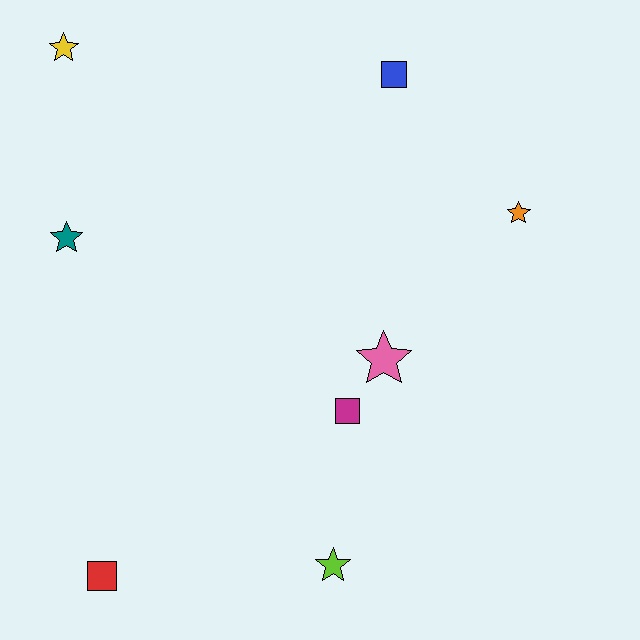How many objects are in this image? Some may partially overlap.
There are 8 objects.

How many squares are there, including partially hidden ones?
There are 3 squares.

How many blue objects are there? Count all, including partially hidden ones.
There is 1 blue object.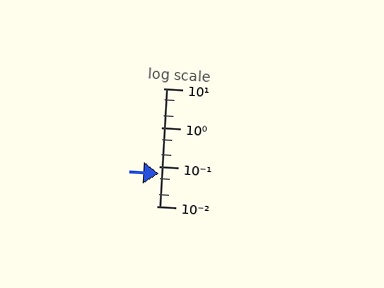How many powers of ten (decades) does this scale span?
The scale spans 3 decades, from 0.01 to 10.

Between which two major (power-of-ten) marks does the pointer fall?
The pointer is between 0.01 and 0.1.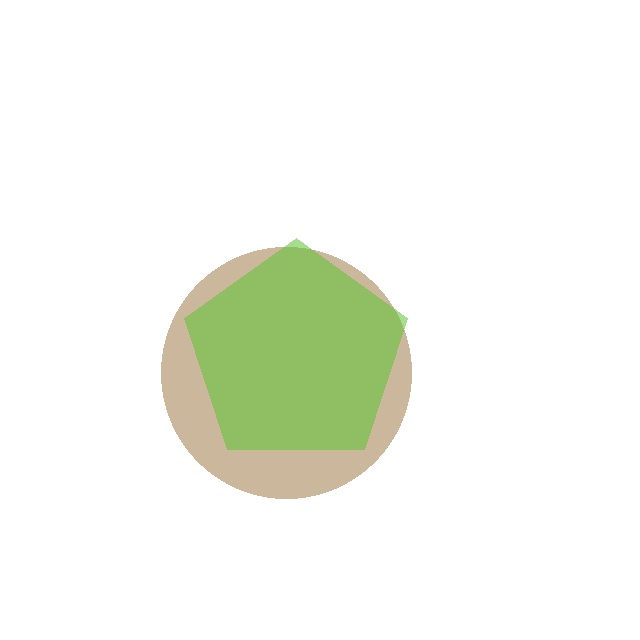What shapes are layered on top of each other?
The layered shapes are: a brown circle, a lime pentagon.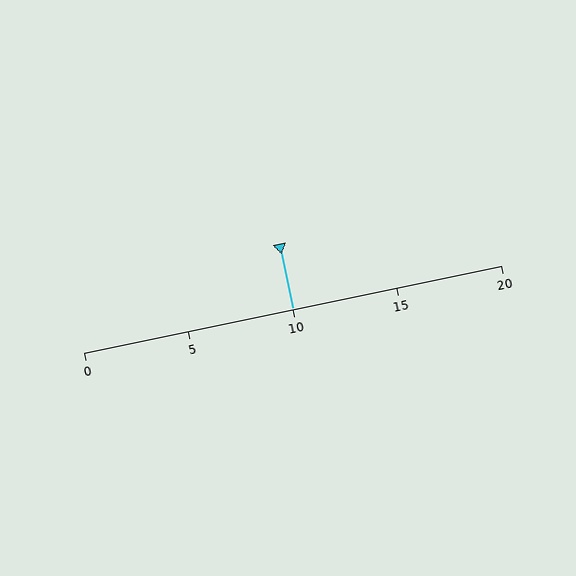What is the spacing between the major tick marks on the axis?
The major ticks are spaced 5 apart.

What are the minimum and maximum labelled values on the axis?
The axis runs from 0 to 20.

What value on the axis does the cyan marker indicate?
The marker indicates approximately 10.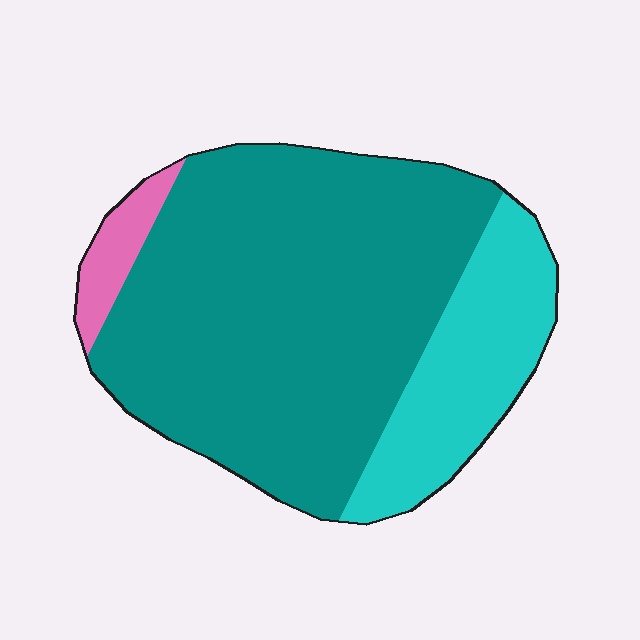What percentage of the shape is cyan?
Cyan covers roughly 20% of the shape.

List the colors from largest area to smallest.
From largest to smallest: teal, cyan, pink.